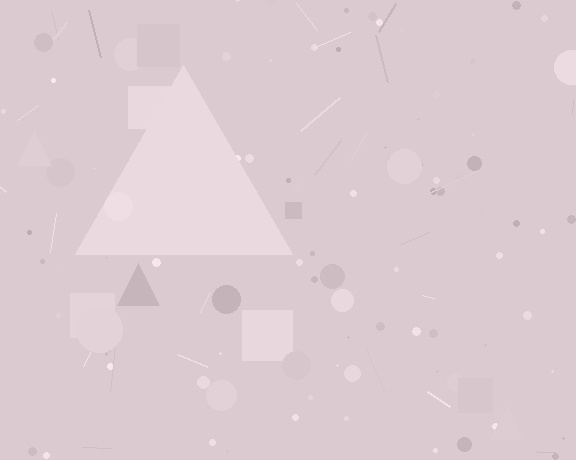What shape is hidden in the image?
A triangle is hidden in the image.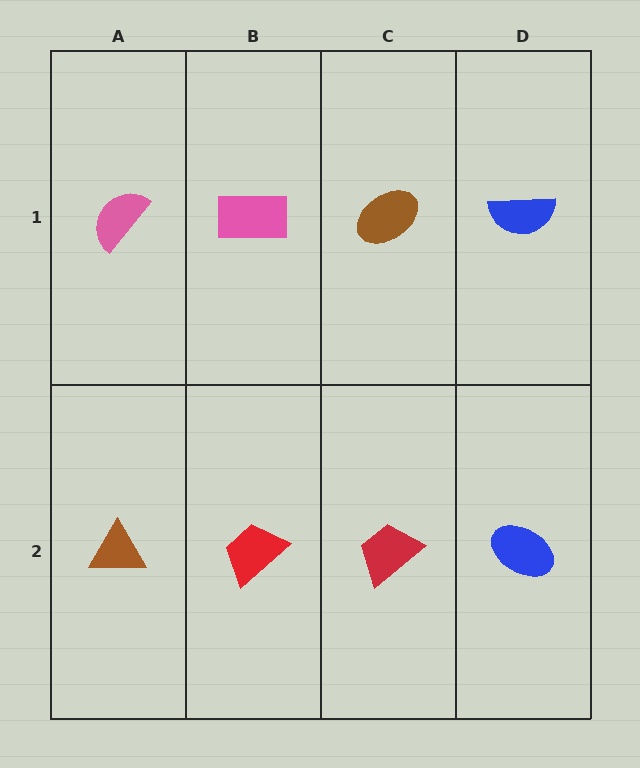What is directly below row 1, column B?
A red trapezoid.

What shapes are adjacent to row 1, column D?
A blue ellipse (row 2, column D), a brown ellipse (row 1, column C).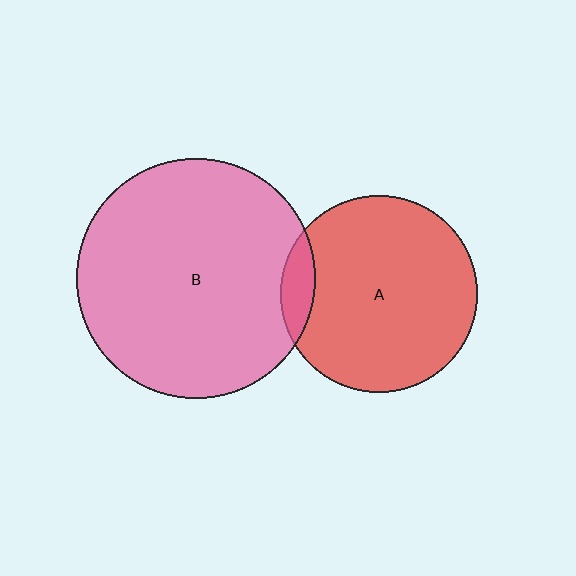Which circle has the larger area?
Circle B (pink).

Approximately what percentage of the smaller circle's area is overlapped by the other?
Approximately 10%.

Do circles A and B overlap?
Yes.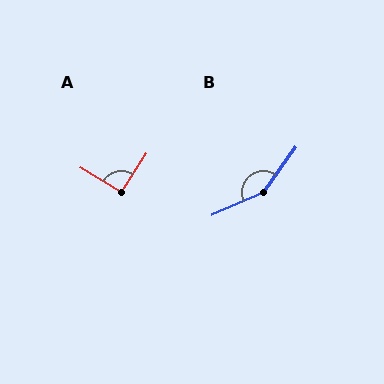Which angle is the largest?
B, at approximately 149 degrees.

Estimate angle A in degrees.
Approximately 91 degrees.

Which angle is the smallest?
A, at approximately 91 degrees.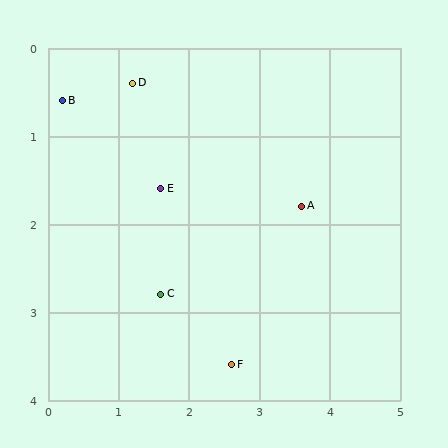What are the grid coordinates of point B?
Point B is at approximately (0.2, 0.6).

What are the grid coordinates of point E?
Point E is at approximately (1.6, 1.6).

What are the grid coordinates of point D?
Point D is at approximately (1.2, 0.4).